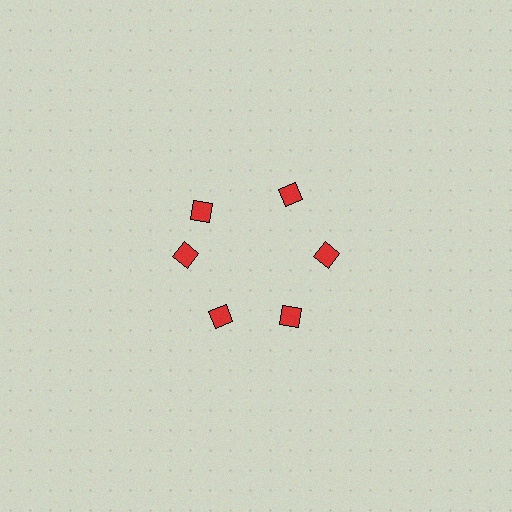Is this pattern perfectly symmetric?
No. The 6 red diamonds are arranged in a ring, but one element near the 11 o'clock position is rotated out of alignment along the ring, breaking the 6-fold rotational symmetry.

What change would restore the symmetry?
The symmetry would be restored by rotating it back into even spacing with its neighbors so that all 6 diamonds sit at equal angles and equal distance from the center.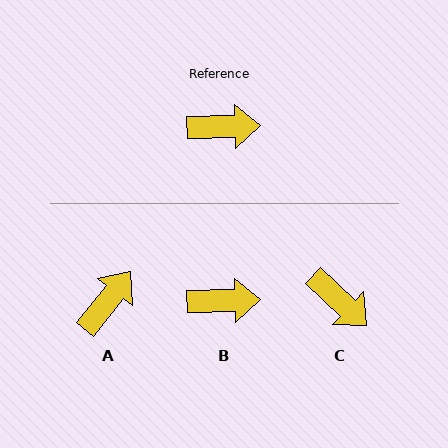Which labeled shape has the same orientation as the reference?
B.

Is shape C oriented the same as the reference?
No, it is off by about 44 degrees.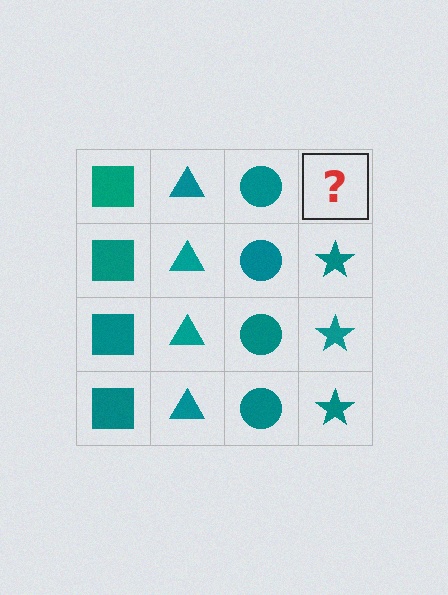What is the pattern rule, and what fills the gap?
The rule is that each column has a consistent shape. The gap should be filled with a teal star.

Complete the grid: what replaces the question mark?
The question mark should be replaced with a teal star.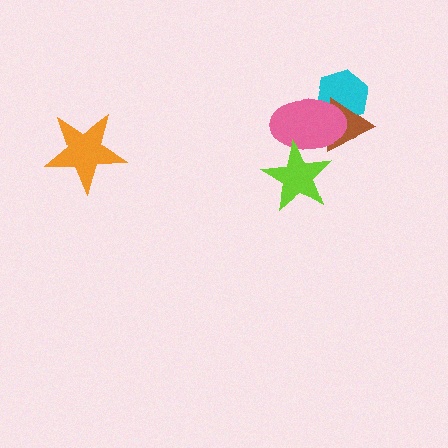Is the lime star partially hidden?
No, no other shape covers it.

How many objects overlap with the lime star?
1 object overlaps with the lime star.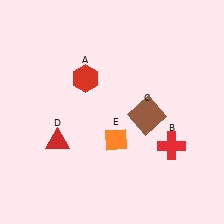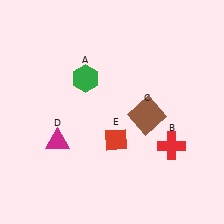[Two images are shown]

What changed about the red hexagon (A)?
In Image 1, A is red. In Image 2, it changed to green.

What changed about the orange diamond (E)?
In Image 1, E is orange. In Image 2, it changed to red.